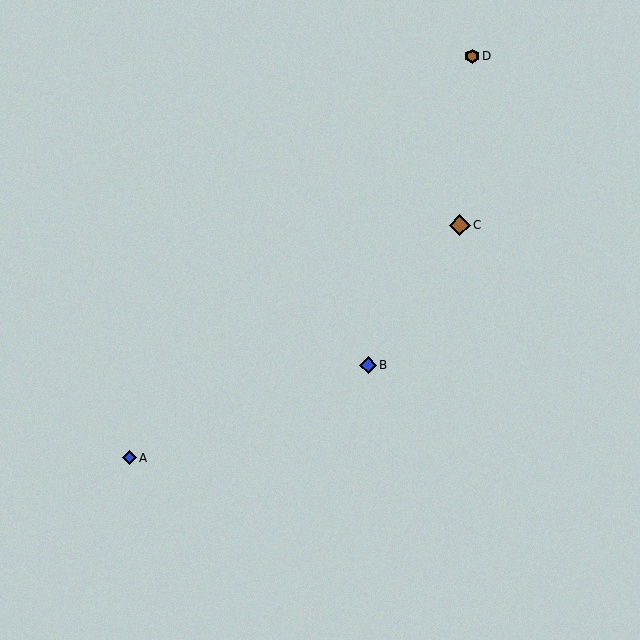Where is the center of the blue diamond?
The center of the blue diamond is at (368, 365).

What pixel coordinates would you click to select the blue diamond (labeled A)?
Click at (129, 458) to select the blue diamond A.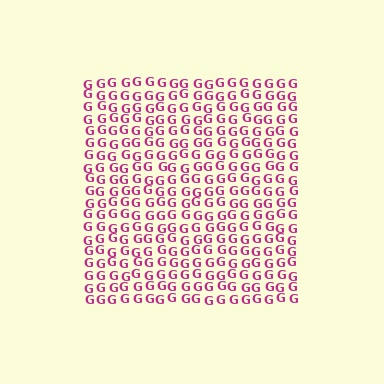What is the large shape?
The large shape is a square.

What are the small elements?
The small elements are letter G's.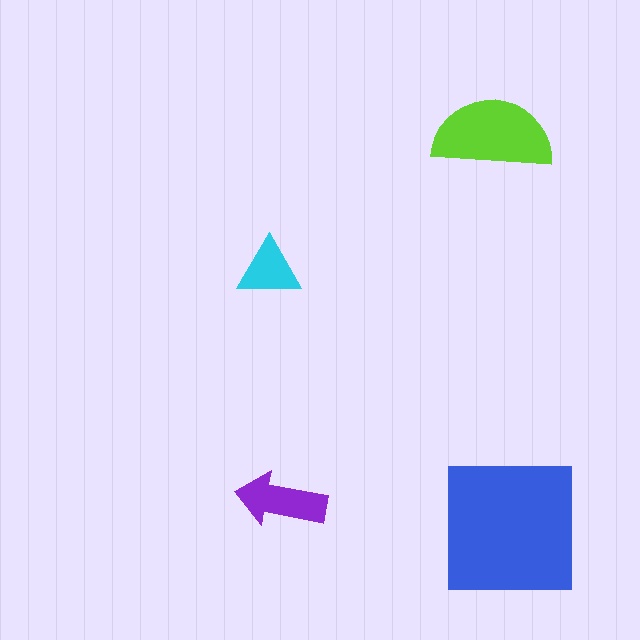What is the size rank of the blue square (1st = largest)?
1st.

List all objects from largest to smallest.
The blue square, the lime semicircle, the purple arrow, the cyan triangle.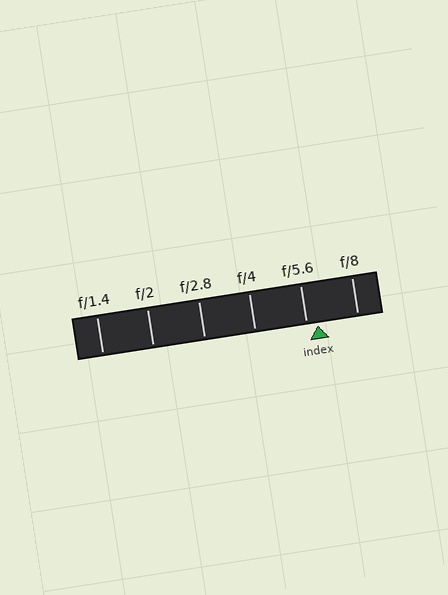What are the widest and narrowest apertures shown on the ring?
The widest aperture shown is f/1.4 and the narrowest is f/8.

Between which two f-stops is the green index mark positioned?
The index mark is between f/5.6 and f/8.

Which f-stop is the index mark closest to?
The index mark is closest to f/5.6.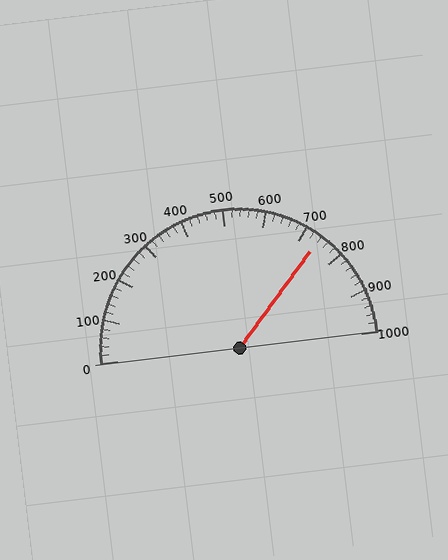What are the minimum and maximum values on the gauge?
The gauge ranges from 0 to 1000.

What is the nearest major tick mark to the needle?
The nearest major tick mark is 700.